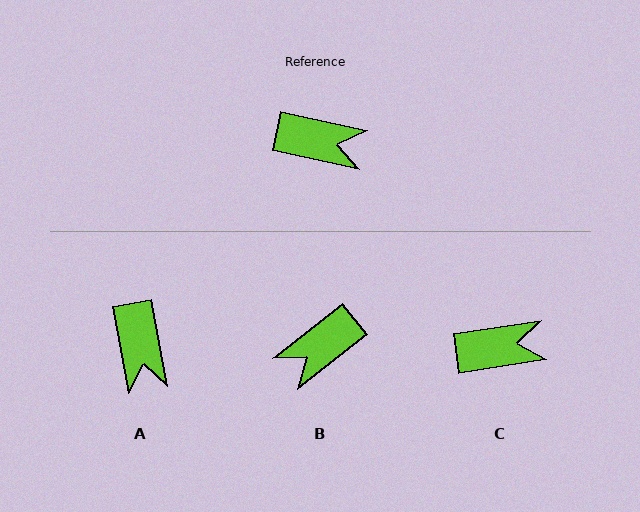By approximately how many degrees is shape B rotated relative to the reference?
Approximately 130 degrees clockwise.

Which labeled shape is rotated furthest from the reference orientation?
B, about 130 degrees away.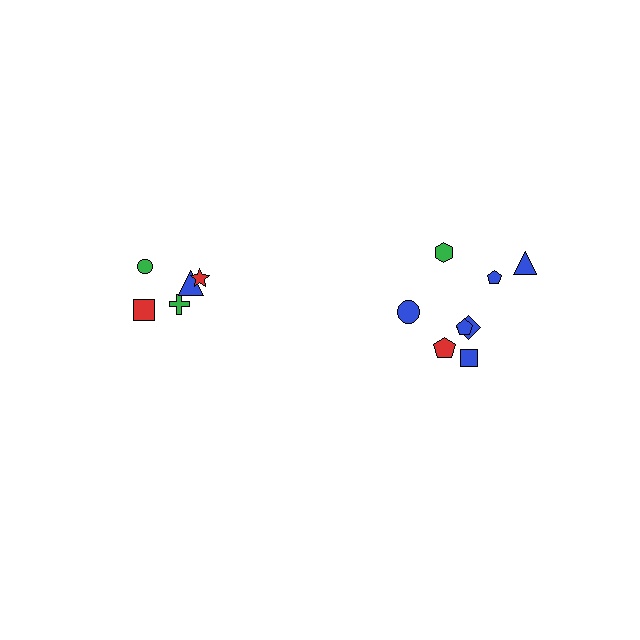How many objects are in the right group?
There are 8 objects.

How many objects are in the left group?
There are 5 objects.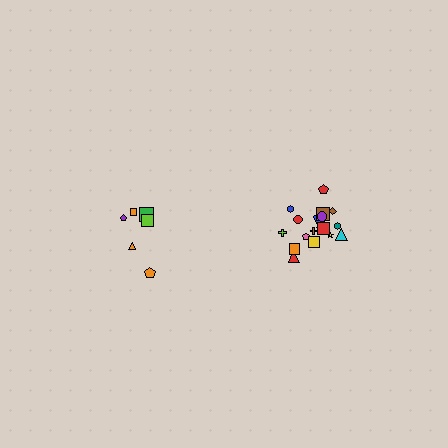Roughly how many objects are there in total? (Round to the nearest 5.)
Roughly 25 objects in total.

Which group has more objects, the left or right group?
The right group.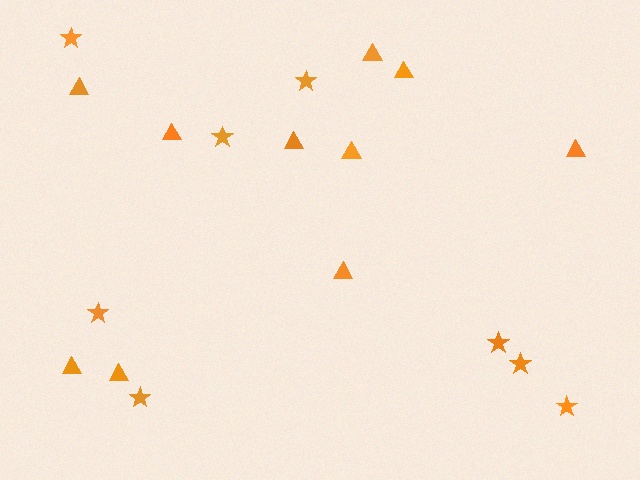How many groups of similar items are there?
There are 2 groups: one group of stars (8) and one group of triangles (10).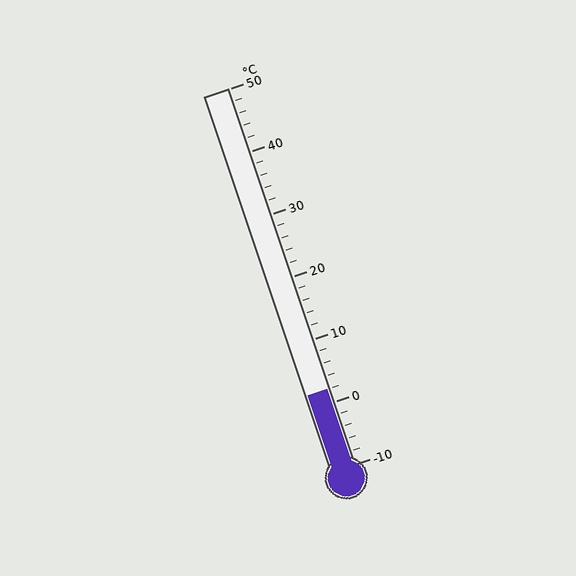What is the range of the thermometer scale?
The thermometer scale ranges from -10°C to 50°C.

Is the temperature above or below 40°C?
The temperature is below 40°C.